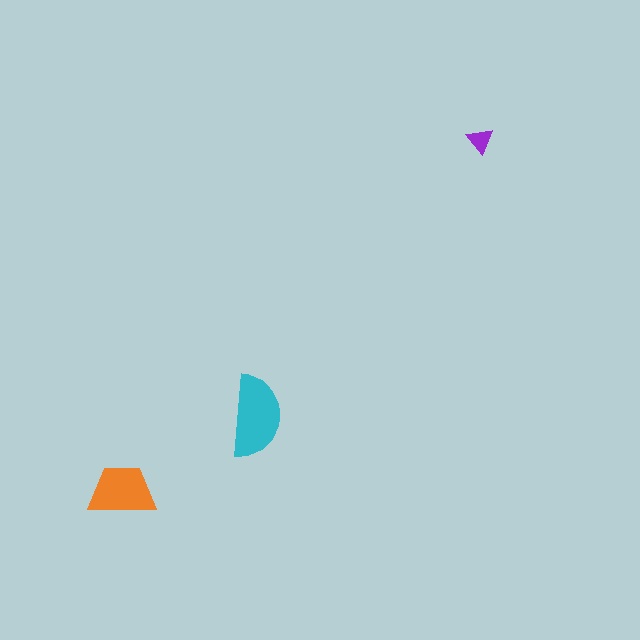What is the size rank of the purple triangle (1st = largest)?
3rd.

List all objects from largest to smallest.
The cyan semicircle, the orange trapezoid, the purple triangle.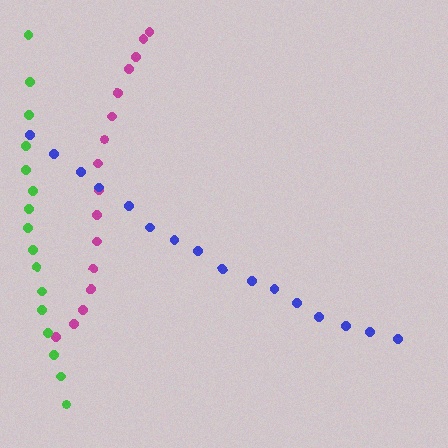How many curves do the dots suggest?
There are 3 distinct paths.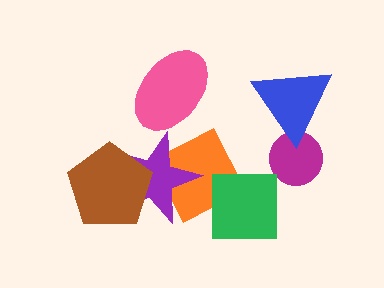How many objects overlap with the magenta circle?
1 object overlaps with the magenta circle.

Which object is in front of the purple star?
The brown pentagon is in front of the purple star.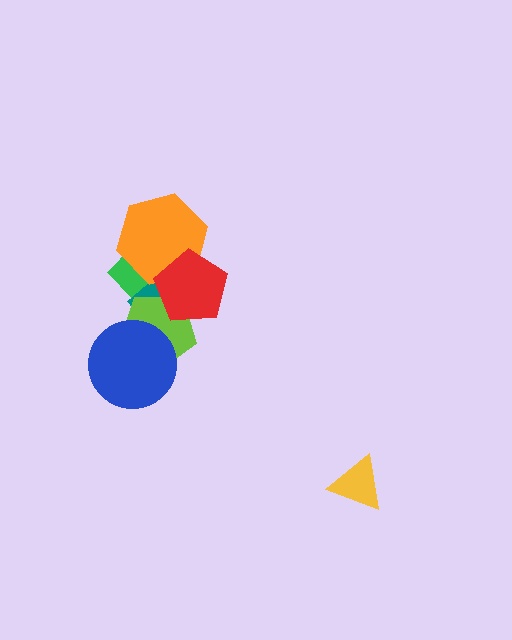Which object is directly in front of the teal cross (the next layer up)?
The orange hexagon is directly in front of the teal cross.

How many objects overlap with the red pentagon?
3 objects overlap with the red pentagon.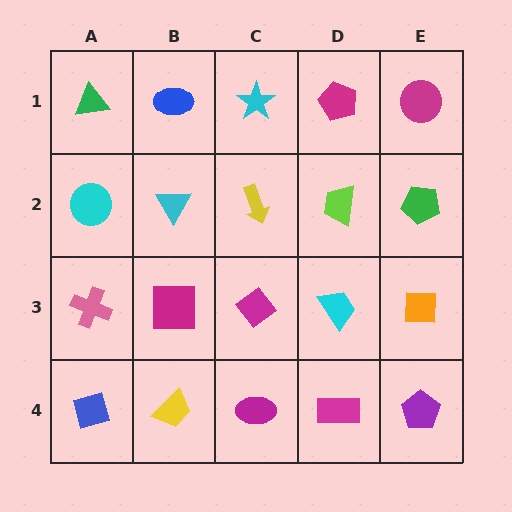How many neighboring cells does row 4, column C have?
3.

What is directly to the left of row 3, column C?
A magenta square.